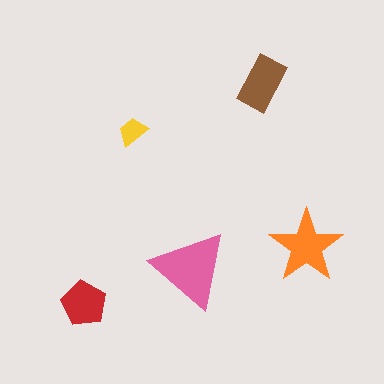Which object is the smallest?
The yellow trapezoid.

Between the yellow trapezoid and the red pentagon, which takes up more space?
The red pentagon.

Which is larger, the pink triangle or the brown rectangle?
The pink triangle.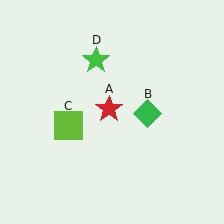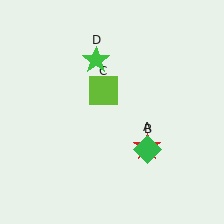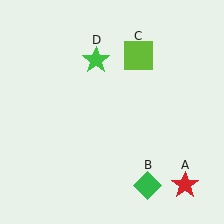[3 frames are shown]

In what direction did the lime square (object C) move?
The lime square (object C) moved up and to the right.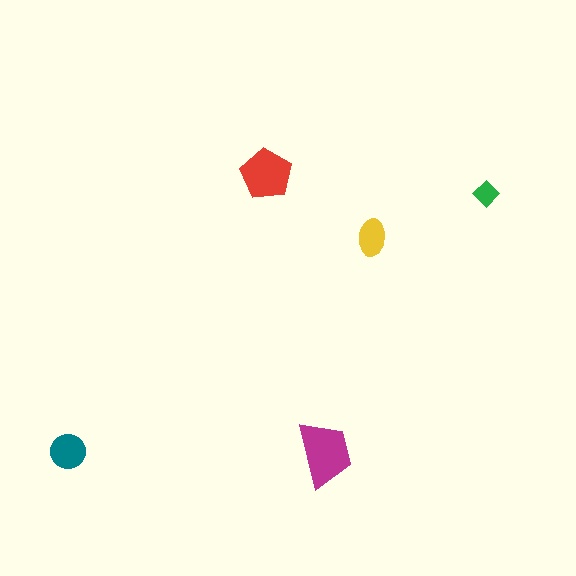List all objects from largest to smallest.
The magenta trapezoid, the red pentagon, the teal circle, the yellow ellipse, the green diamond.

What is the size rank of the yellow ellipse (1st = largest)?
4th.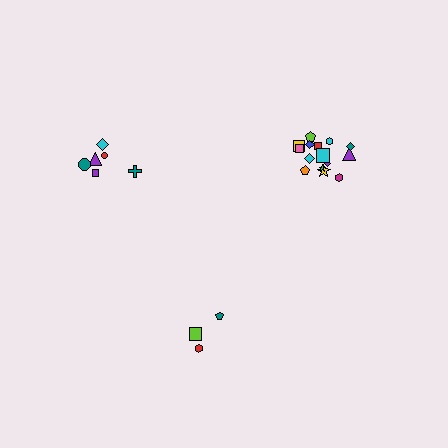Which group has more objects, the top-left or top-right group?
The top-right group.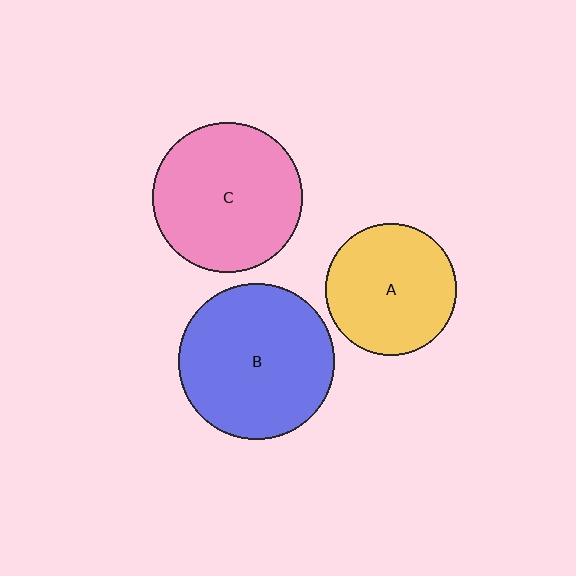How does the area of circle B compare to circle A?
Approximately 1.4 times.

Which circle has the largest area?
Circle B (blue).